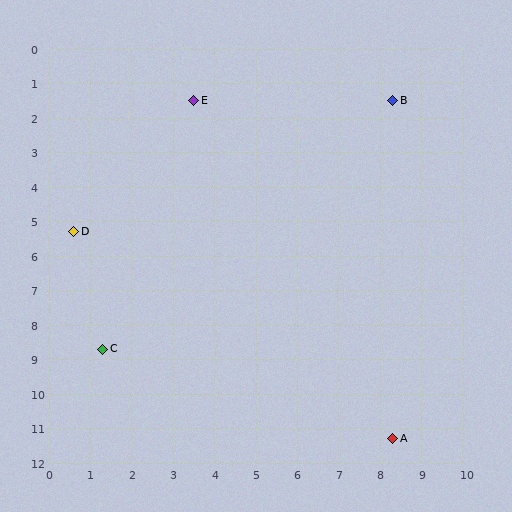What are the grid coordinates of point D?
Point D is at approximately (0.6, 5.3).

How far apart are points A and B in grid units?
Points A and B are about 9.8 grid units apart.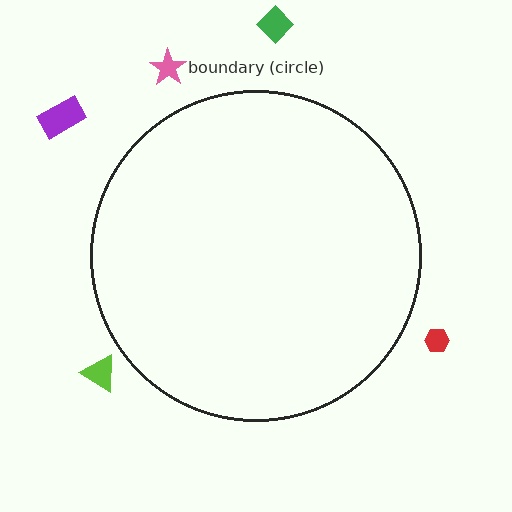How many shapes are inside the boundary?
0 inside, 5 outside.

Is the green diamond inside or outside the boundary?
Outside.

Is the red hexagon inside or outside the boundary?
Outside.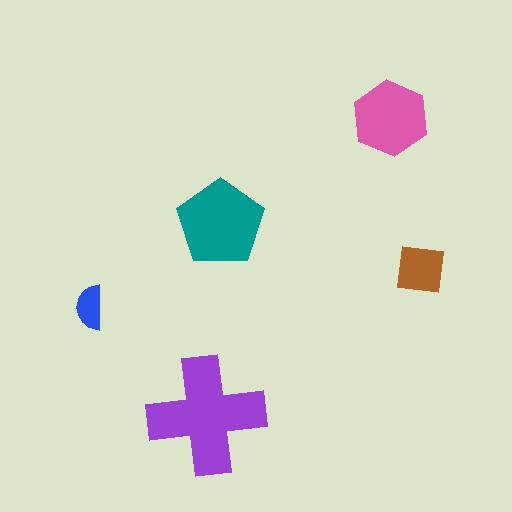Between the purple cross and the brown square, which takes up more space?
The purple cross.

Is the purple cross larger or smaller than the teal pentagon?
Larger.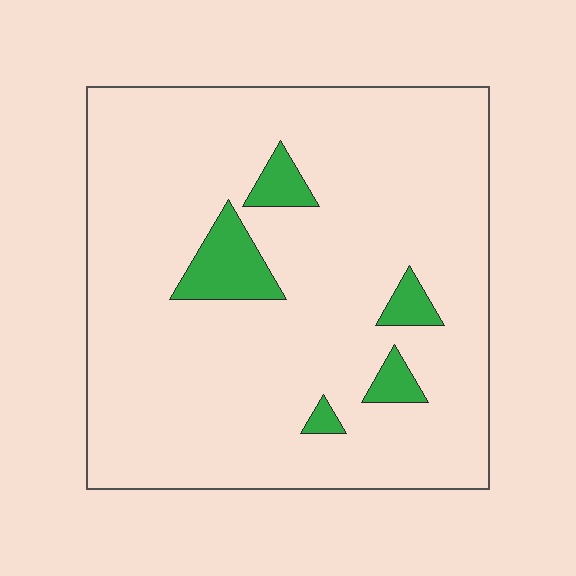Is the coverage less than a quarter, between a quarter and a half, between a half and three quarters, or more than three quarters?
Less than a quarter.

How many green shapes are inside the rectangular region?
5.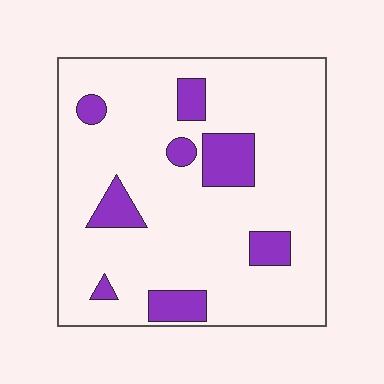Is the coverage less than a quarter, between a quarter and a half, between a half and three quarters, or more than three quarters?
Less than a quarter.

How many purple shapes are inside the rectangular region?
8.